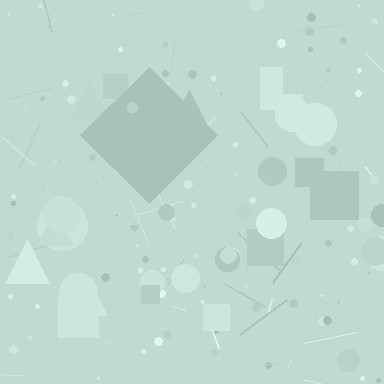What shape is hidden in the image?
A diamond is hidden in the image.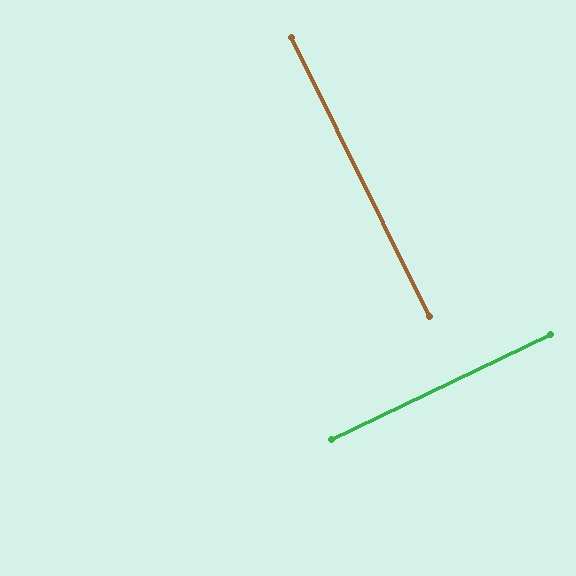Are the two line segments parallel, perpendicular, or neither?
Perpendicular — they meet at approximately 89°.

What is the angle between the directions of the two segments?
Approximately 89 degrees.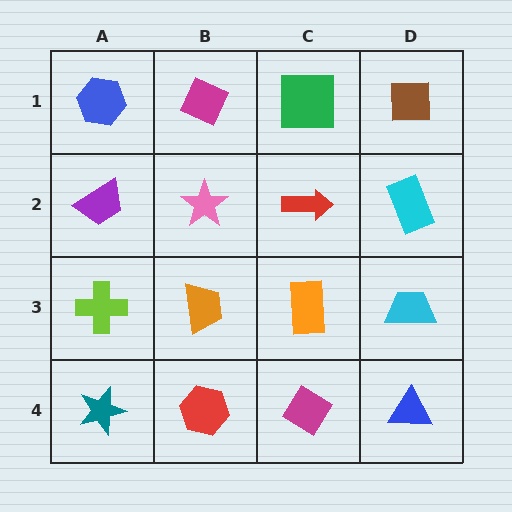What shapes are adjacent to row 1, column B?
A pink star (row 2, column B), a blue hexagon (row 1, column A), a green square (row 1, column C).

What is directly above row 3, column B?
A pink star.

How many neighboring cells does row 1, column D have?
2.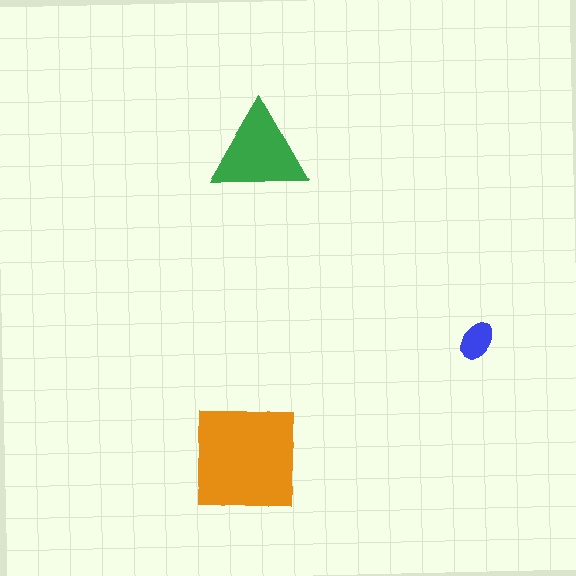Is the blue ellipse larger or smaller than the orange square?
Smaller.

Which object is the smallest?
The blue ellipse.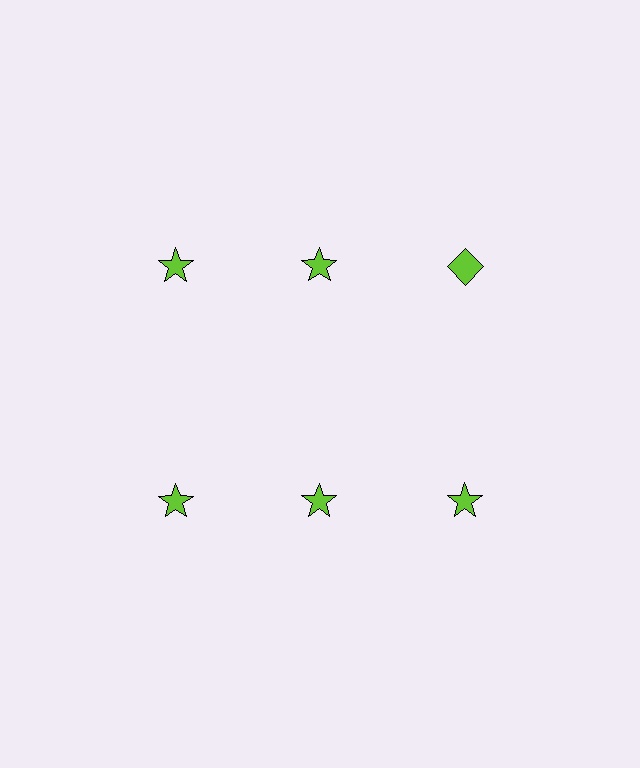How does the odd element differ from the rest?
It has a different shape: diamond instead of star.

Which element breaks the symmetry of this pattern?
The lime diamond in the top row, center column breaks the symmetry. All other shapes are lime stars.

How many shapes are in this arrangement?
There are 6 shapes arranged in a grid pattern.